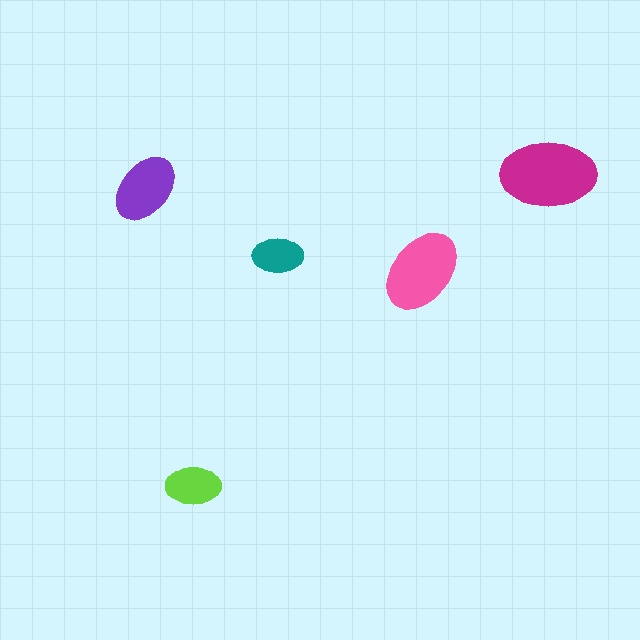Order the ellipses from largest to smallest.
the magenta one, the pink one, the purple one, the lime one, the teal one.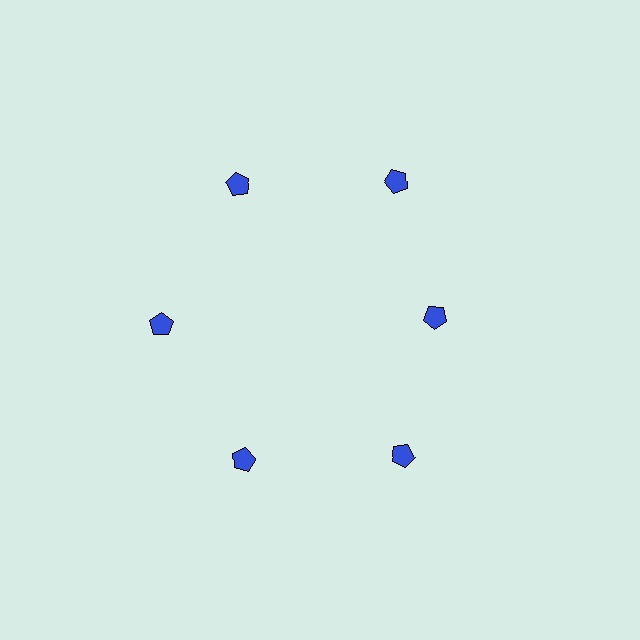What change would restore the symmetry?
The symmetry would be restored by moving it outward, back onto the ring so that all 6 pentagons sit at equal angles and equal distance from the center.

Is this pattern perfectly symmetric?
No. The 6 blue pentagons are arranged in a ring, but one element near the 3 o'clock position is pulled inward toward the center, breaking the 6-fold rotational symmetry.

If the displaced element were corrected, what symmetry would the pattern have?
It would have 6-fold rotational symmetry — the pattern would map onto itself every 60 degrees.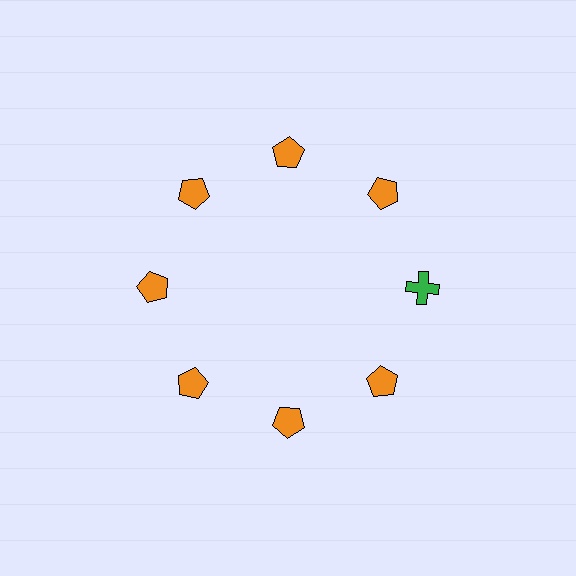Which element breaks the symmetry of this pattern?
The green cross at roughly the 3 o'clock position breaks the symmetry. All other shapes are orange pentagons.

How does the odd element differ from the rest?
It differs in both color (green instead of orange) and shape (cross instead of pentagon).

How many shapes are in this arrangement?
There are 8 shapes arranged in a ring pattern.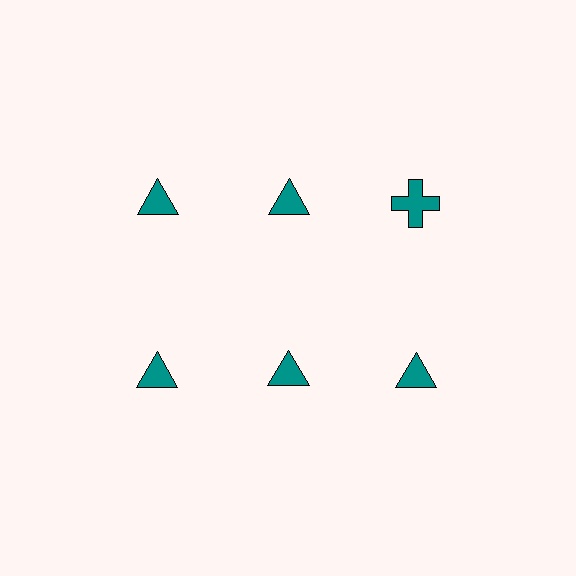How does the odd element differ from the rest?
It has a different shape: cross instead of triangle.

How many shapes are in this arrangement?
There are 6 shapes arranged in a grid pattern.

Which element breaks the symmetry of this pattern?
The teal cross in the top row, center column breaks the symmetry. All other shapes are teal triangles.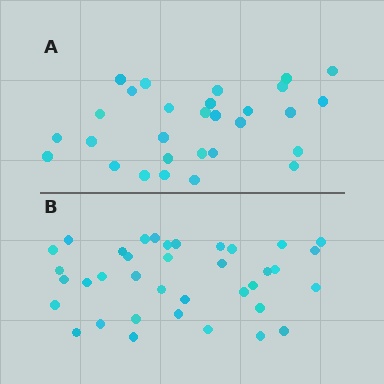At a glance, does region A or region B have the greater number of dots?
Region B (the bottom region) has more dots.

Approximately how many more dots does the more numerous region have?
Region B has roughly 8 or so more dots than region A.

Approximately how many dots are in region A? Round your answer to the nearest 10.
About 30 dots. (The exact count is 29, which rounds to 30.)